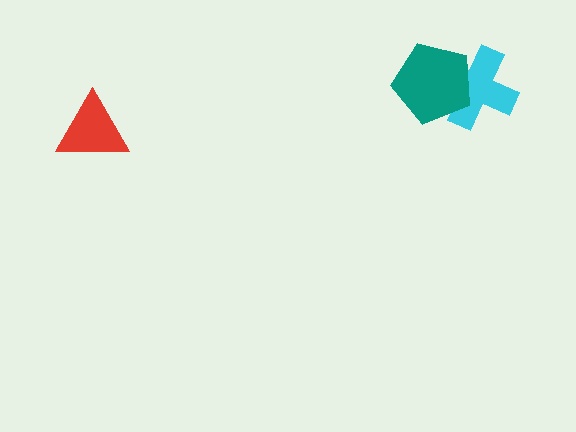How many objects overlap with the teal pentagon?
1 object overlaps with the teal pentagon.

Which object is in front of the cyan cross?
The teal pentagon is in front of the cyan cross.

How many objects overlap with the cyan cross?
1 object overlaps with the cyan cross.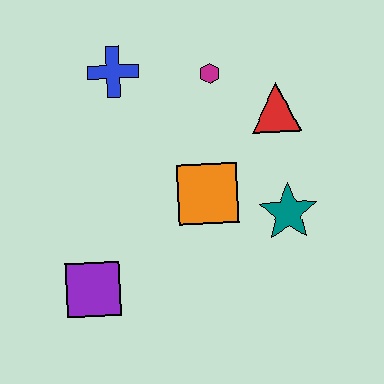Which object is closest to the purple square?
The orange square is closest to the purple square.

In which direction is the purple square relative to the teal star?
The purple square is to the left of the teal star.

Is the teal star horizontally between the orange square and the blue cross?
No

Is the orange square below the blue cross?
Yes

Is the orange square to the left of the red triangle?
Yes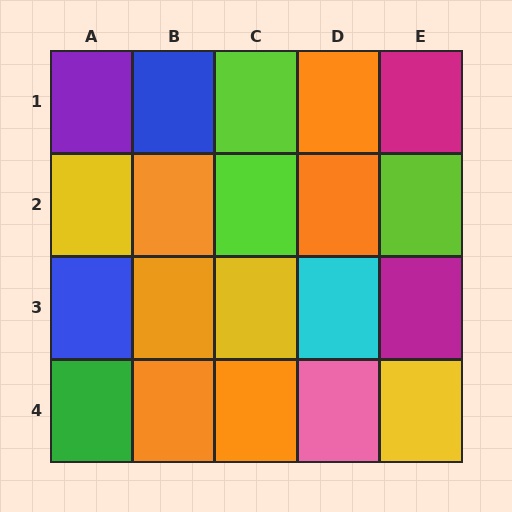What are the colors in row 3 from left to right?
Blue, orange, yellow, cyan, magenta.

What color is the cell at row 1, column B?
Blue.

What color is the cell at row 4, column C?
Orange.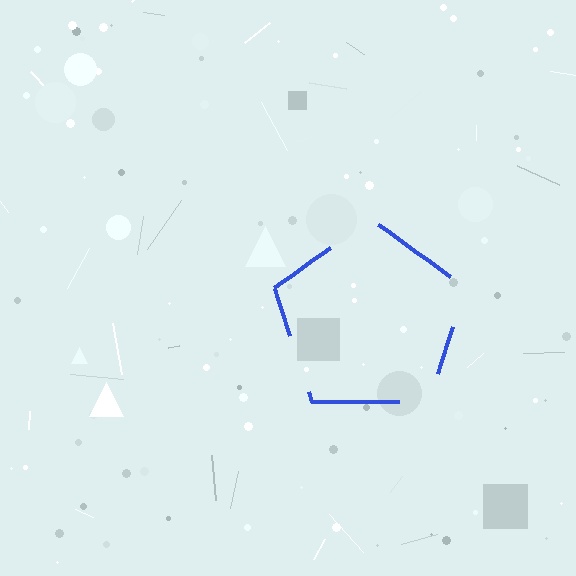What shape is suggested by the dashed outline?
The dashed outline suggests a pentagon.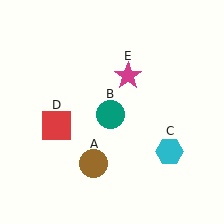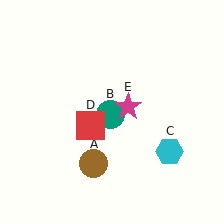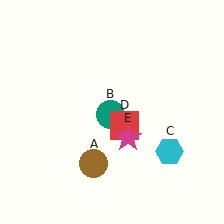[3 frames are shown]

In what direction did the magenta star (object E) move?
The magenta star (object E) moved down.